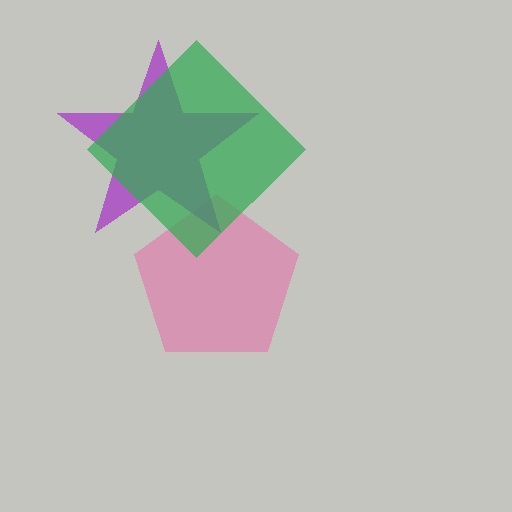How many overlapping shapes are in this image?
There are 3 overlapping shapes in the image.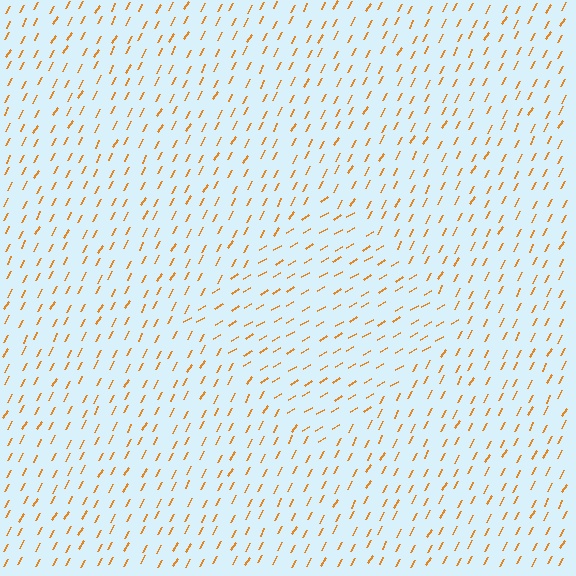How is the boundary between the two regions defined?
The boundary is defined purely by a change in line orientation (approximately 31 degrees difference). All lines are the same color and thickness.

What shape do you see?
I see a diamond.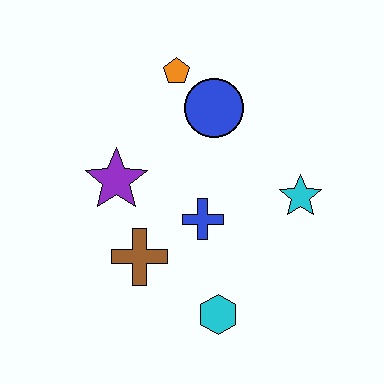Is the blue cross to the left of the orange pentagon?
No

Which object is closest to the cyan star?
The blue cross is closest to the cyan star.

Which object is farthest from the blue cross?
The orange pentagon is farthest from the blue cross.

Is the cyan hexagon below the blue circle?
Yes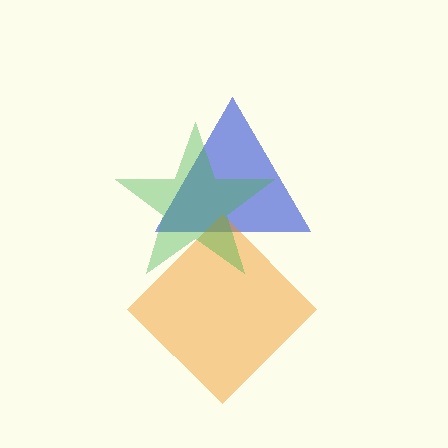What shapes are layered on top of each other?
The layered shapes are: a blue triangle, an orange diamond, a green star.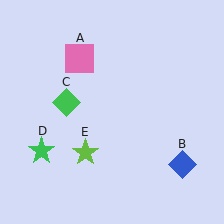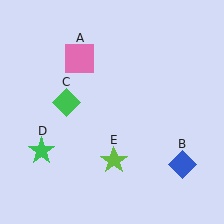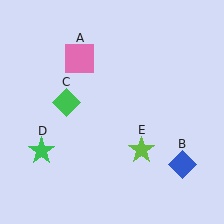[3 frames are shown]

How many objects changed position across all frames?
1 object changed position: lime star (object E).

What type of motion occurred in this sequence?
The lime star (object E) rotated counterclockwise around the center of the scene.